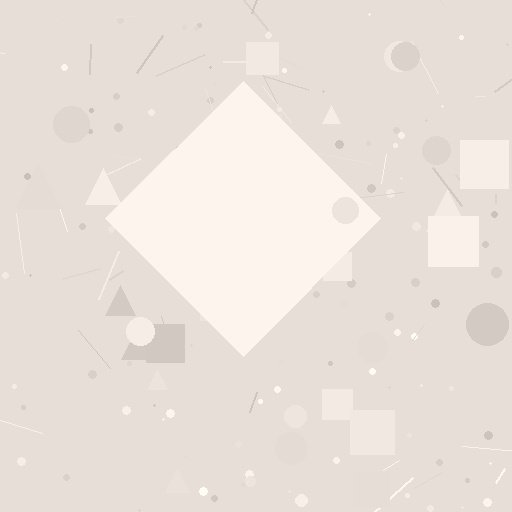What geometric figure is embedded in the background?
A diamond is embedded in the background.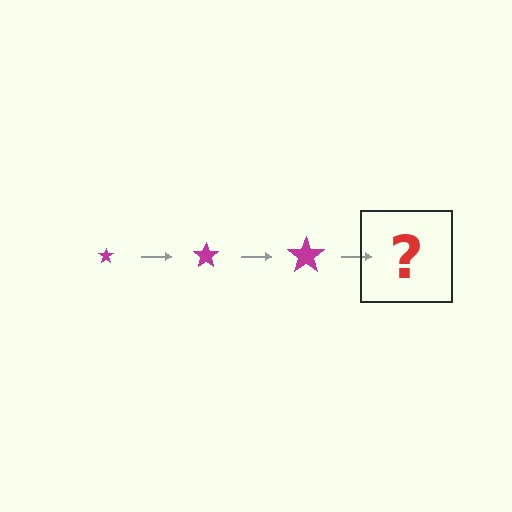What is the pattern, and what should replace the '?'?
The pattern is that the star gets progressively larger each step. The '?' should be a magenta star, larger than the previous one.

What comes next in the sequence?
The next element should be a magenta star, larger than the previous one.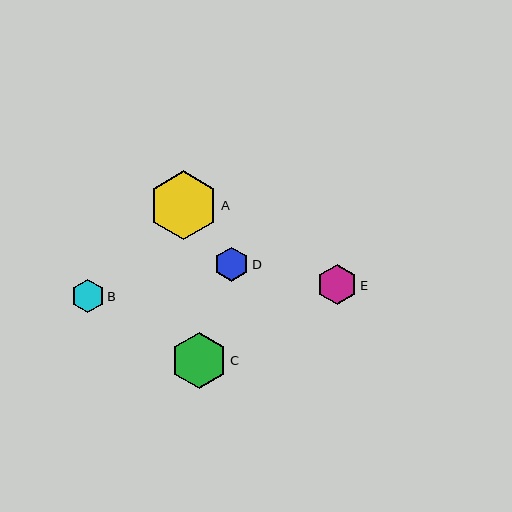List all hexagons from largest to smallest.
From largest to smallest: A, C, E, D, B.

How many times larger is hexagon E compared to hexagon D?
Hexagon E is approximately 1.2 times the size of hexagon D.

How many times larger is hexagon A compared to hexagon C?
Hexagon A is approximately 1.2 times the size of hexagon C.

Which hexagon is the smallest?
Hexagon B is the smallest with a size of approximately 33 pixels.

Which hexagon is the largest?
Hexagon A is the largest with a size of approximately 68 pixels.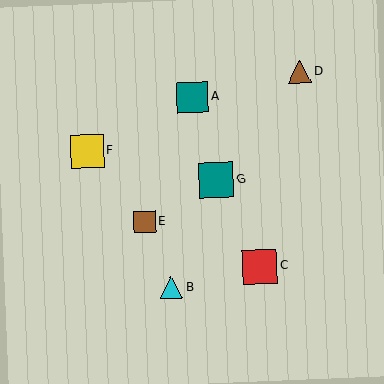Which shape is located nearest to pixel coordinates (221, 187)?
The teal square (labeled G) at (216, 180) is nearest to that location.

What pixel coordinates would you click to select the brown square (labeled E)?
Click at (145, 222) to select the brown square E.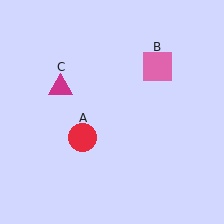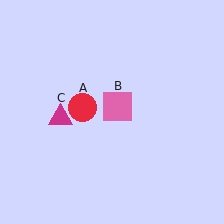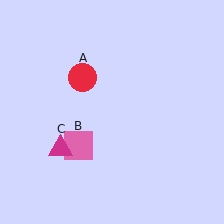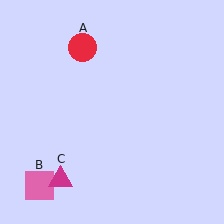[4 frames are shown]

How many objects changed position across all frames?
3 objects changed position: red circle (object A), pink square (object B), magenta triangle (object C).